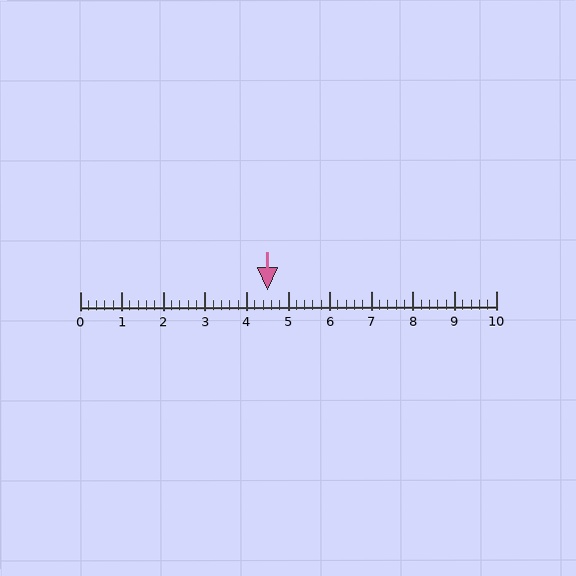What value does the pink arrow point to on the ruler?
The pink arrow points to approximately 4.5.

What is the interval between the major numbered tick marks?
The major tick marks are spaced 1 units apart.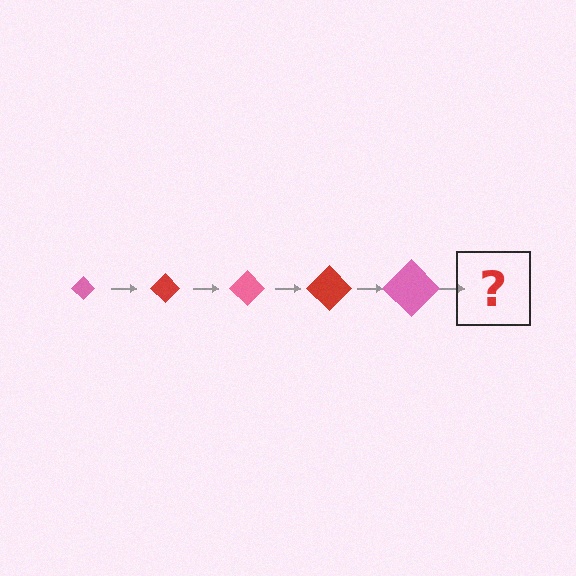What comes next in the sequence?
The next element should be a red diamond, larger than the previous one.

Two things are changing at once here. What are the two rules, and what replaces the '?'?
The two rules are that the diamond grows larger each step and the color cycles through pink and red. The '?' should be a red diamond, larger than the previous one.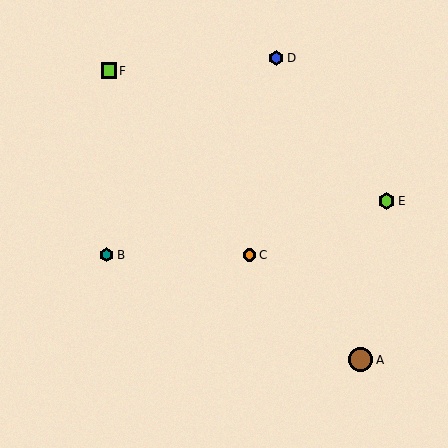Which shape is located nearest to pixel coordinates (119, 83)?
The lime square (labeled F) at (109, 71) is nearest to that location.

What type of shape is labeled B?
Shape B is a teal hexagon.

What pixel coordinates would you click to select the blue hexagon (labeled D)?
Click at (276, 58) to select the blue hexagon D.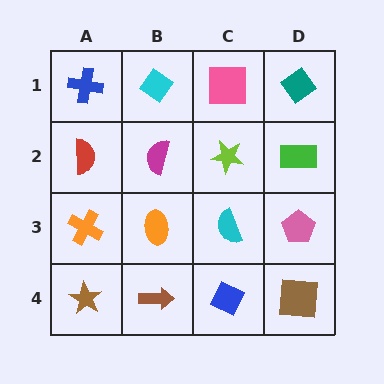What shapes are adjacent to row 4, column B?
An orange ellipse (row 3, column B), a brown star (row 4, column A), a blue diamond (row 4, column C).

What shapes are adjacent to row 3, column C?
A lime star (row 2, column C), a blue diamond (row 4, column C), an orange ellipse (row 3, column B), a pink pentagon (row 3, column D).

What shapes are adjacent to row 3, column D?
A green rectangle (row 2, column D), a brown square (row 4, column D), a cyan semicircle (row 3, column C).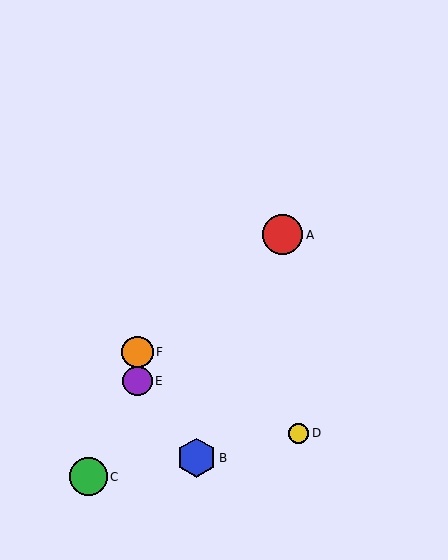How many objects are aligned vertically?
2 objects (E, F) are aligned vertically.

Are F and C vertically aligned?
No, F is at x≈137 and C is at x≈89.